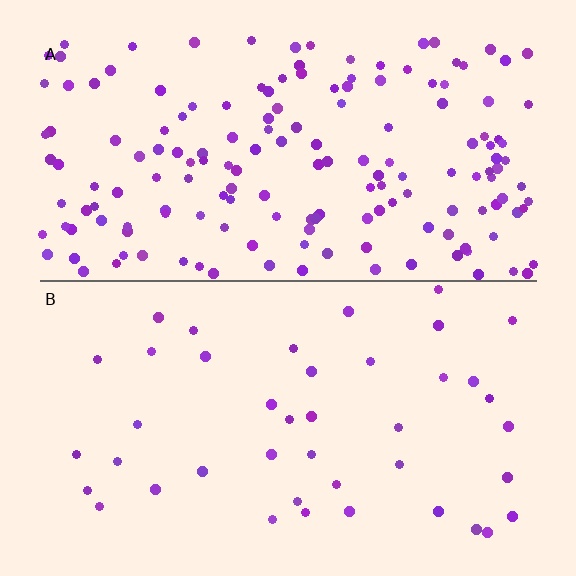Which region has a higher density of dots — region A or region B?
A (the top).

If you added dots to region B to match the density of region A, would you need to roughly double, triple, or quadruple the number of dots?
Approximately quadruple.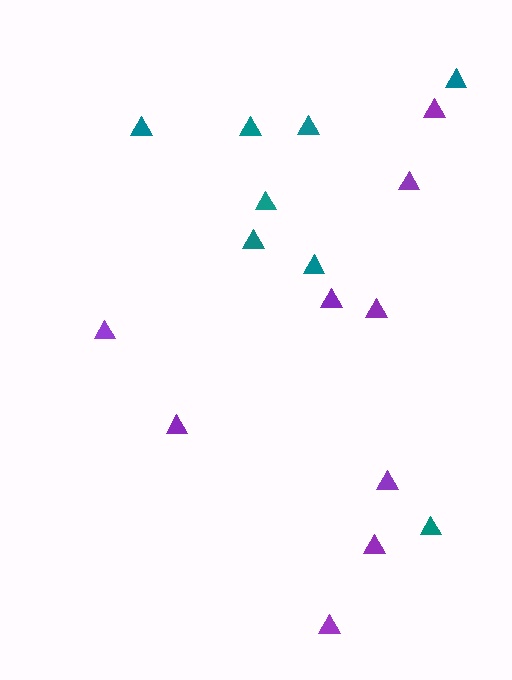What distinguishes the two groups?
There are 2 groups: one group of teal triangles (8) and one group of purple triangles (9).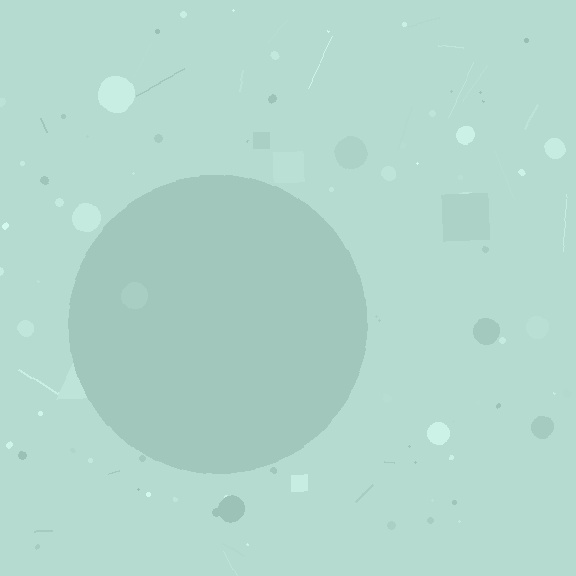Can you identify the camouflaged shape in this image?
The camouflaged shape is a circle.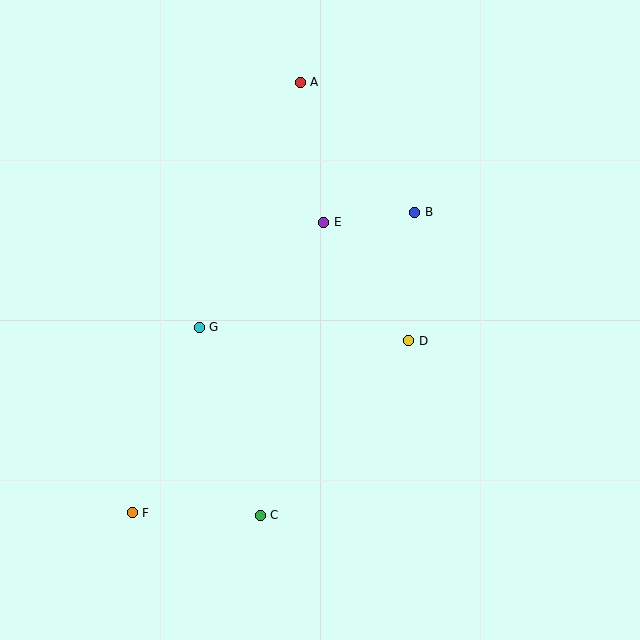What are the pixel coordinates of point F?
Point F is at (132, 513).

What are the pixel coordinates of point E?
Point E is at (324, 222).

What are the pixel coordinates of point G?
Point G is at (199, 327).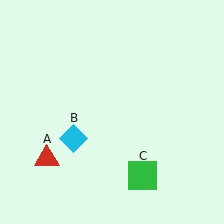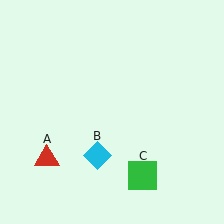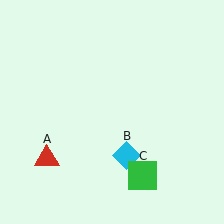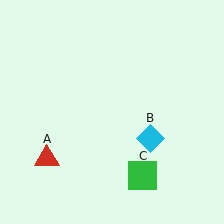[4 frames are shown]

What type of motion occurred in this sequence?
The cyan diamond (object B) rotated counterclockwise around the center of the scene.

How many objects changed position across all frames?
1 object changed position: cyan diamond (object B).